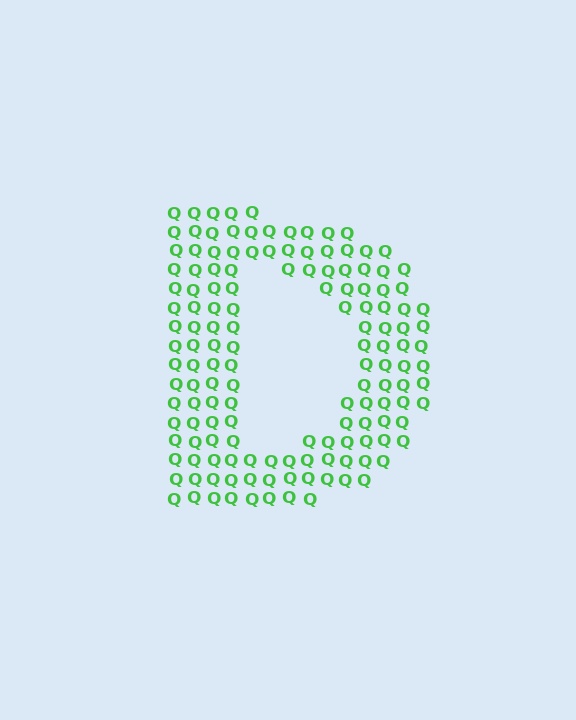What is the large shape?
The large shape is the letter D.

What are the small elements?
The small elements are letter Q's.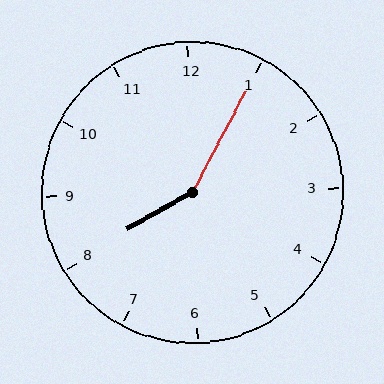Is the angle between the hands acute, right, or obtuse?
It is obtuse.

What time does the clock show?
8:05.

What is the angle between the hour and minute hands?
Approximately 148 degrees.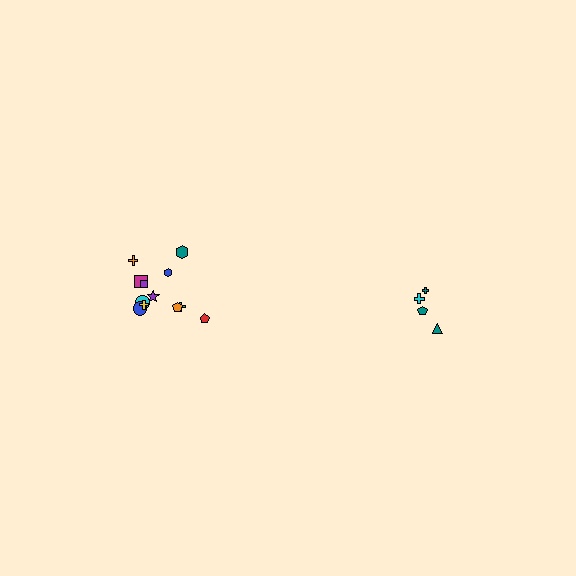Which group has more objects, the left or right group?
The left group.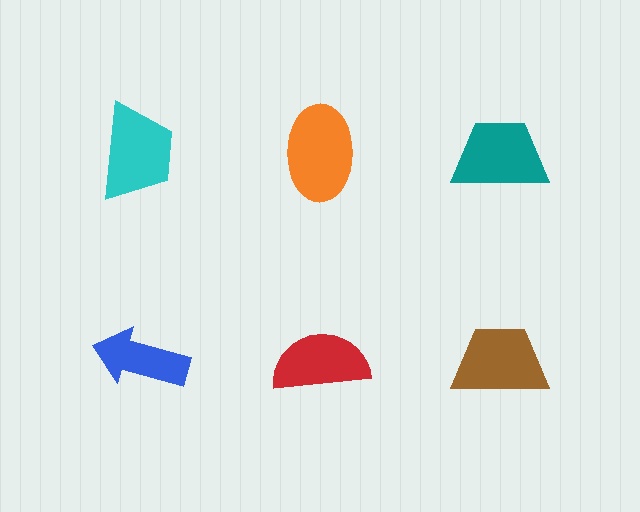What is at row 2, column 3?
A brown trapezoid.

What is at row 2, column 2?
A red semicircle.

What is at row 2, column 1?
A blue arrow.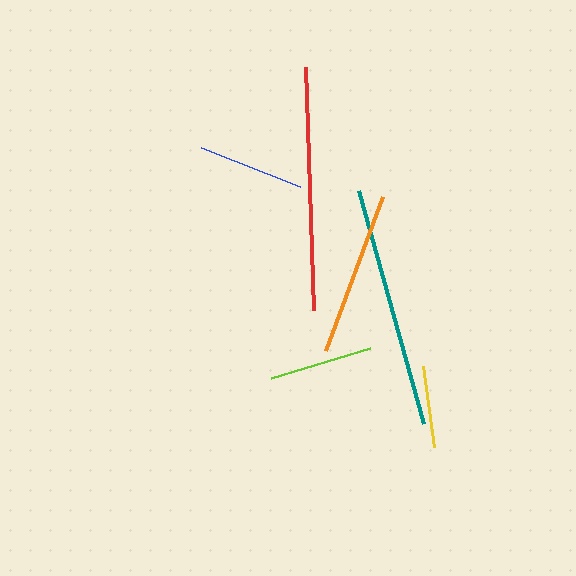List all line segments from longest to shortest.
From longest to shortest: red, teal, orange, blue, lime, yellow.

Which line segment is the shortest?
The yellow line is the shortest at approximately 82 pixels.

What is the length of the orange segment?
The orange segment is approximately 164 pixels long.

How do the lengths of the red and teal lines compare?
The red and teal lines are approximately the same length.